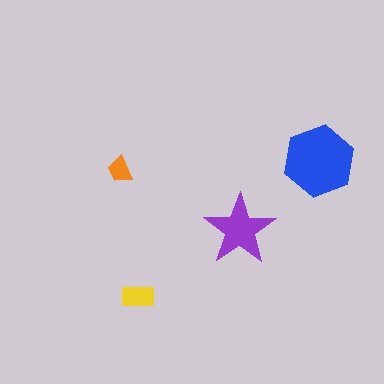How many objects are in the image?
There are 4 objects in the image.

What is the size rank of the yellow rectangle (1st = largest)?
3rd.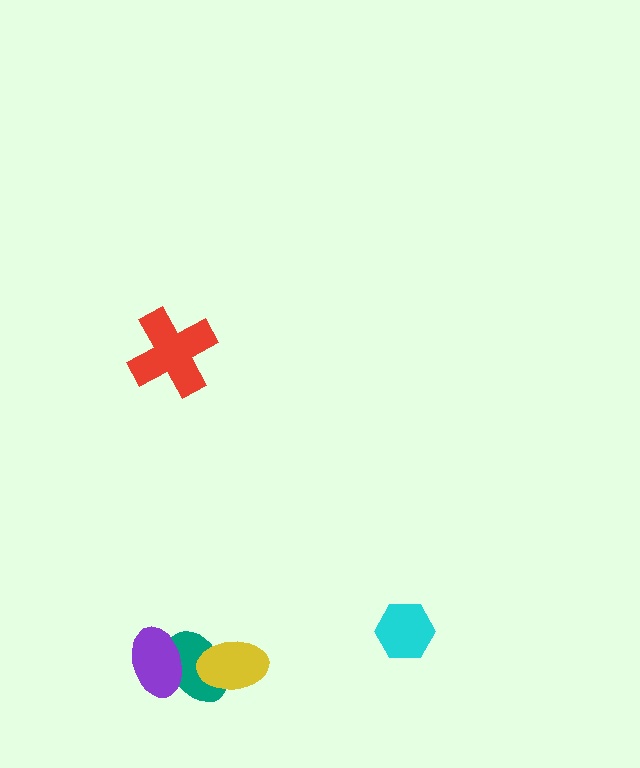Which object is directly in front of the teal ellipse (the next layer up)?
The yellow ellipse is directly in front of the teal ellipse.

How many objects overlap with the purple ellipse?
1 object overlaps with the purple ellipse.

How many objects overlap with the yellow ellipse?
1 object overlaps with the yellow ellipse.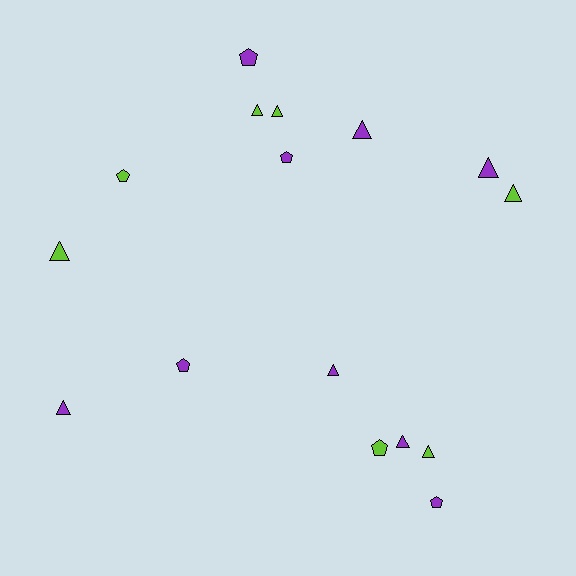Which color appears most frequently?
Purple, with 9 objects.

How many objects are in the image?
There are 16 objects.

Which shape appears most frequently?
Triangle, with 10 objects.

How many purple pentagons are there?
There are 4 purple pentagons.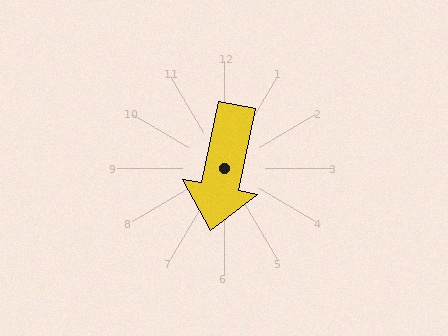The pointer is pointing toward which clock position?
Roughly 6 o'clock.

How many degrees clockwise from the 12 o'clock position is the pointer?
Approximately 192 degrees.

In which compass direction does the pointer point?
South.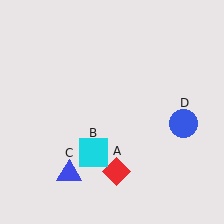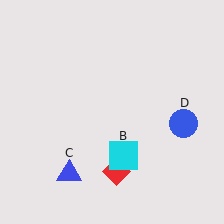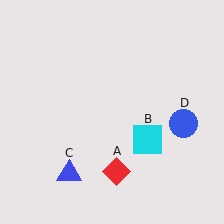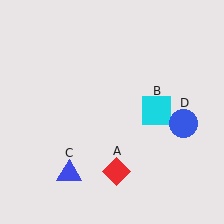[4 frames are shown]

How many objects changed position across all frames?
1 object changed position: cyan square (object B).